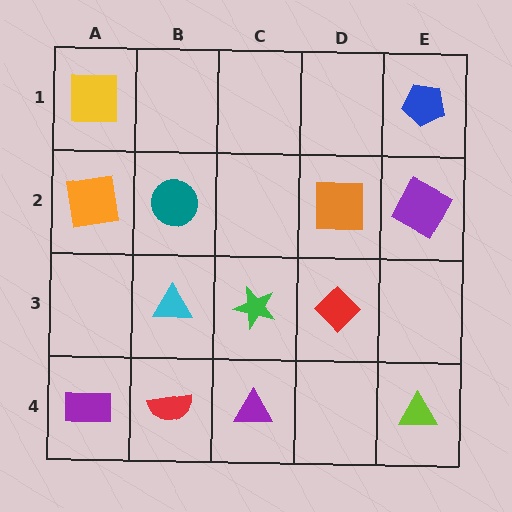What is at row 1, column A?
A yellow square.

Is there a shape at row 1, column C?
No, that cell is empty.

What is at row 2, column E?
A purple square.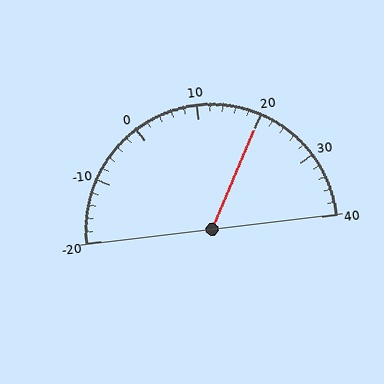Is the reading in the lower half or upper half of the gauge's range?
The reading is in the upper half of the range (-20 to 40).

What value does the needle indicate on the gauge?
The needle indicates approximately 20.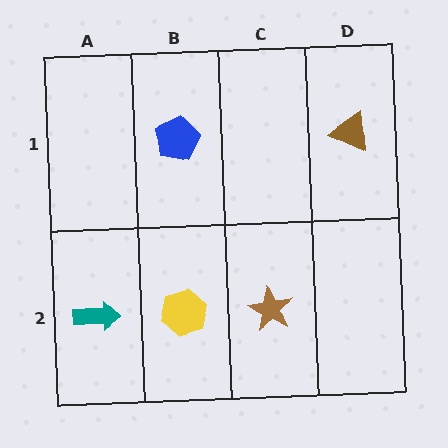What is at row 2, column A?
A teal arrow.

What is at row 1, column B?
A blue pentagon.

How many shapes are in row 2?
3 shapes.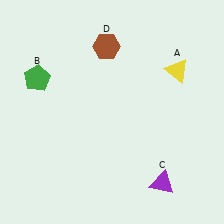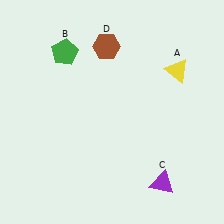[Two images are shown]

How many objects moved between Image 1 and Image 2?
1 object moved between the two images.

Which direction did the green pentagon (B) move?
The green pentagon (B) moved right.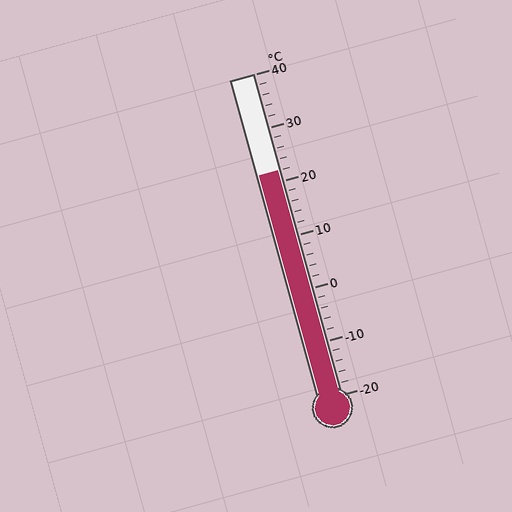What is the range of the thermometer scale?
The thermometer scale ranges from -20°C to 40°C.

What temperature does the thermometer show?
The thermometer shows approximately 22°C.